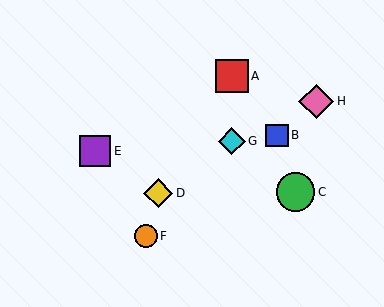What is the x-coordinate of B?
Object B is at x≈277.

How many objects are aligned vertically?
2 objects (A, G) are aligned vertically.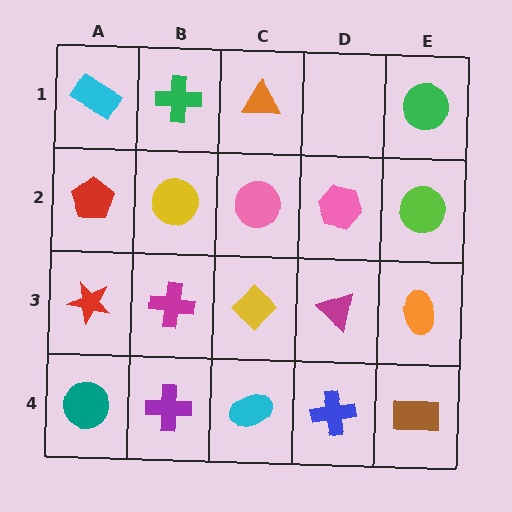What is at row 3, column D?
A magenta triangle.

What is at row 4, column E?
A brown rectangle.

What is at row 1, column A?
A cyan rectangle.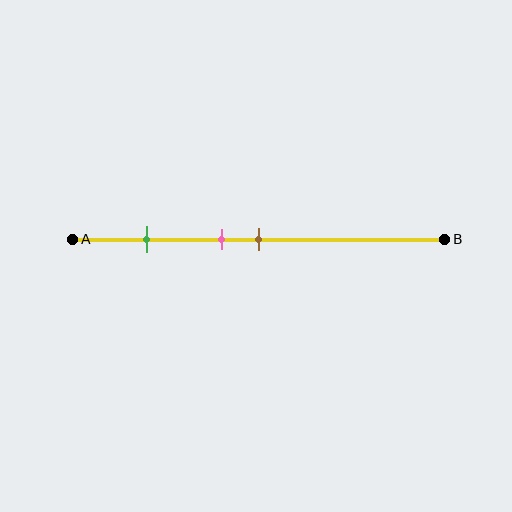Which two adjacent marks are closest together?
The pink and brown marks are the closest adjacent pair.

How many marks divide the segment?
There are 3 marks dividing the segment.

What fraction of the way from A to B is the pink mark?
The pink mark is approximately 40% (0.4) of the way from A to B.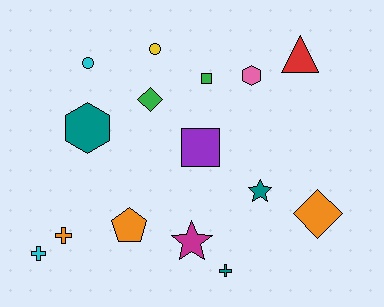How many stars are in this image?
There are 2 stars.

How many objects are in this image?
There are 15 objects.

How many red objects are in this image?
There is 1 red object.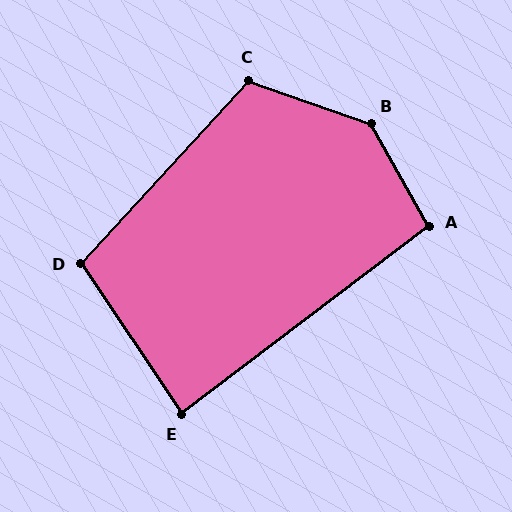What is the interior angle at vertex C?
Approximately 113 degrees (obtuse).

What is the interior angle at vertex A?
Approximately 98 degrees (obtuse).